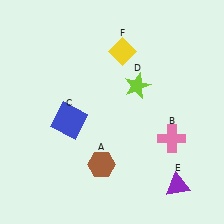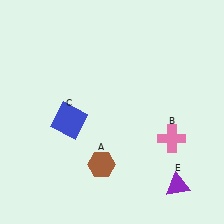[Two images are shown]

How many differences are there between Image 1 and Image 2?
There are 2 differences between the two images.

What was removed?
The lime star (D), the yellow diamond (F) were removed in Image 2.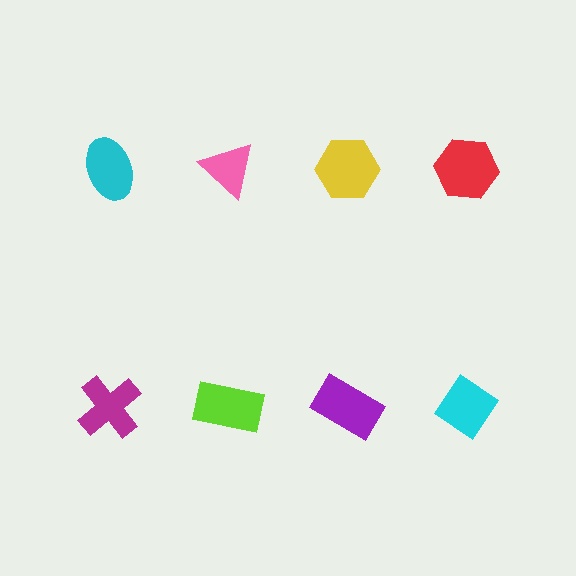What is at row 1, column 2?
A pink triangle.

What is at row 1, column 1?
A cyan ellipse.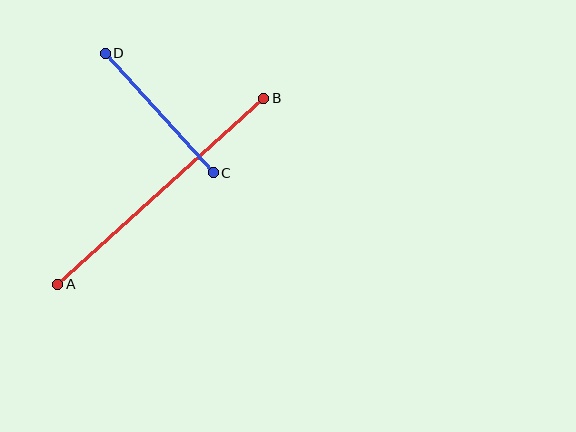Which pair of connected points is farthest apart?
Points A and B are farthest apart.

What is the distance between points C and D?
The distance is approximately 161 pixels.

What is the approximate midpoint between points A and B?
The midpoint is at approximately (161, 191) pixels.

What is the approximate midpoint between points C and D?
The midpoint is at approximately (159, 113) pixels.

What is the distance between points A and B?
The distance is approximately 277 pixels.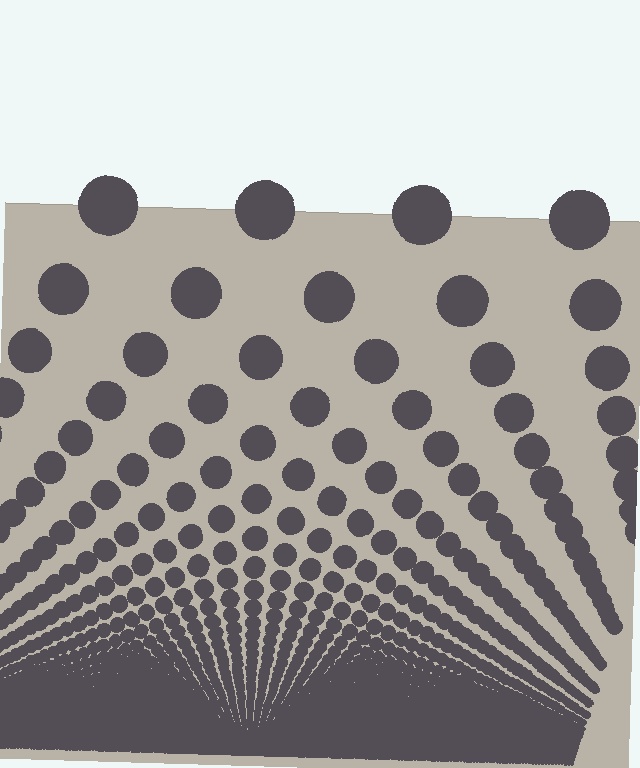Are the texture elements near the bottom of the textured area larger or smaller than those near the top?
Smaller. The gradient is inverted — elements near the bottom are smaller and denser.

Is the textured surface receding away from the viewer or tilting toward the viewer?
The surface appears to tilt toward the viewer. Texture elements get larger and sparser toward the top.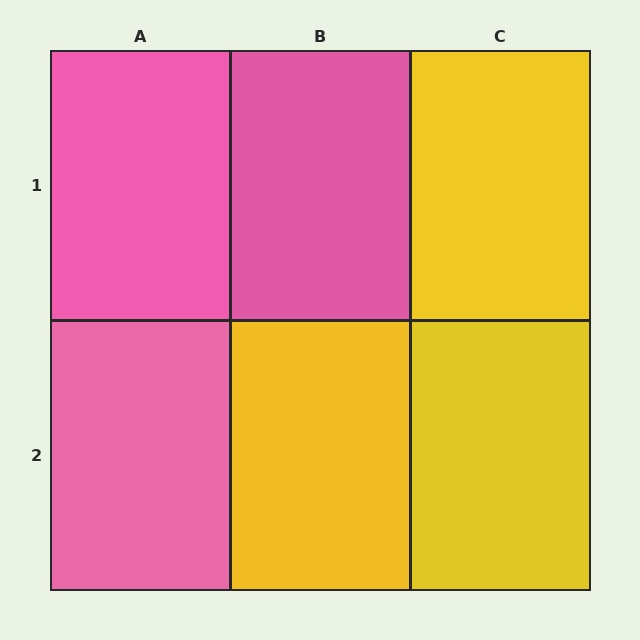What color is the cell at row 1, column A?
Pink.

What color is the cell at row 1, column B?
Pink.